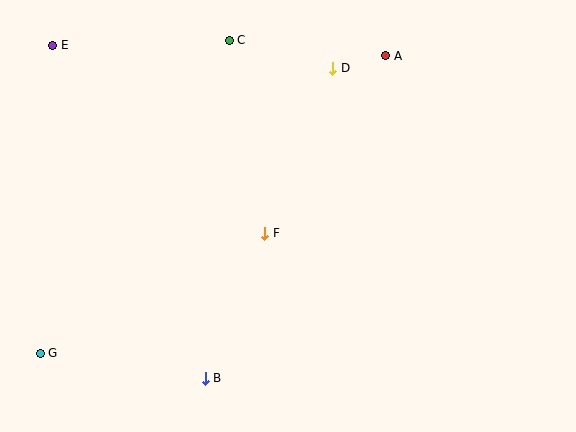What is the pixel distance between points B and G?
The distance between B and G is 167 pixels.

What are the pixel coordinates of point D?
Point D is at (333, 68).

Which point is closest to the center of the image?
Point F at (265, 233) is closest to the center.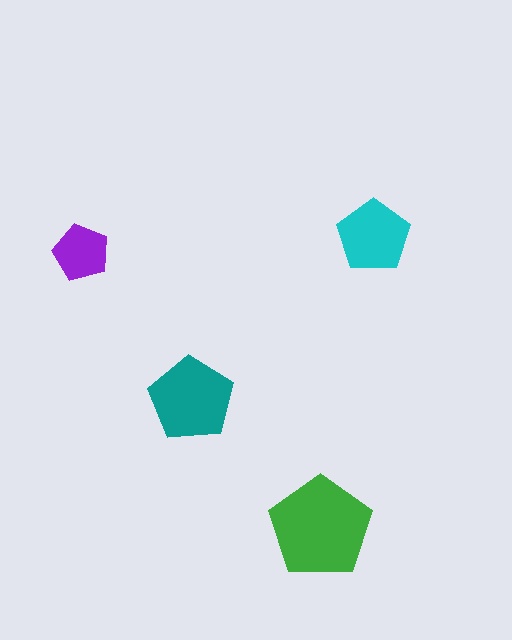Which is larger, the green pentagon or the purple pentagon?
The green one.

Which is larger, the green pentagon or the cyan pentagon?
The green one.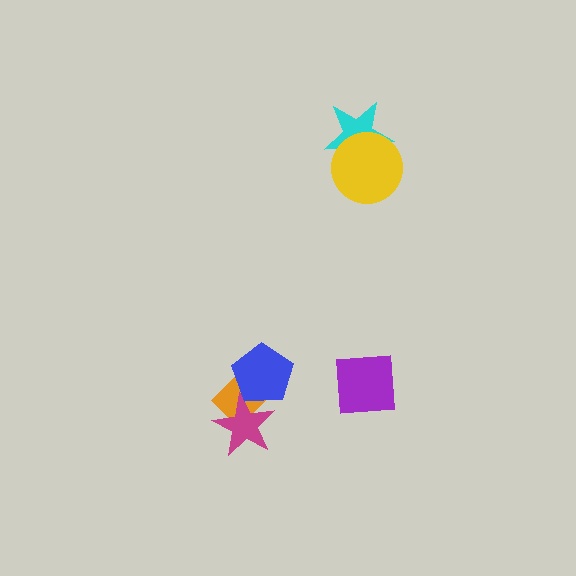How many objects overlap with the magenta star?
2 objects overlap with the magenta star.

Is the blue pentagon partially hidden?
No, no other shape covers it.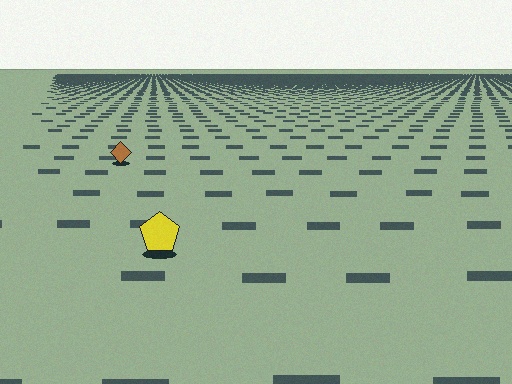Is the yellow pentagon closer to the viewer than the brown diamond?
Yes. The yellow pentagon is closer — you can tell from the texture gradient: the ground texture is coarser near it.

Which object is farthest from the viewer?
The brown diamond is farthest from the viewer. It appears smaller and the ground texture around it is denser.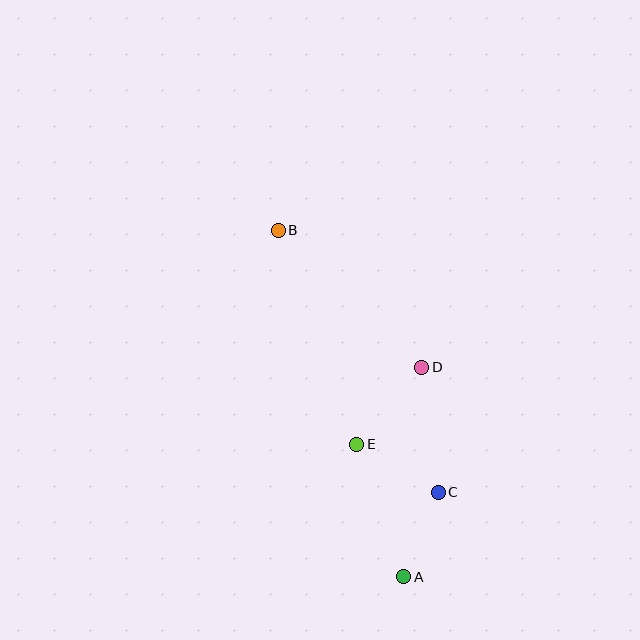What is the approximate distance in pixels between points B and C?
The distance between B and C is approximately 307 pixels.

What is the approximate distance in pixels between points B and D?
The distance between B and D is approximately 198 pixels.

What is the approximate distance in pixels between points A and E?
The distance between A and E is approximately 141 pixels.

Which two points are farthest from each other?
Points A and B are farthest from each other.